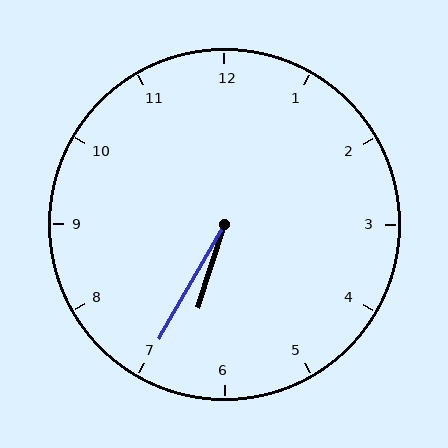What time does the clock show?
6:35.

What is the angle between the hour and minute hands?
Approximately 12 degrees.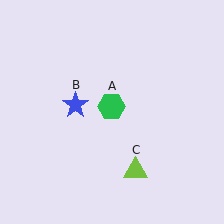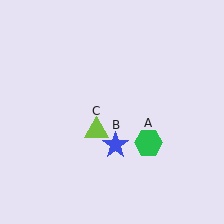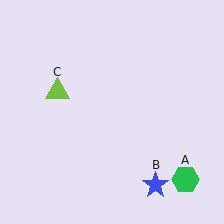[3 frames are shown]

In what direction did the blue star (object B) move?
The blue star (object B) moved down and to the right.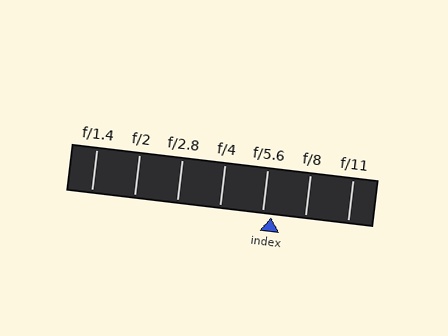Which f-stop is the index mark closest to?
The index mark is closest to f/5.6.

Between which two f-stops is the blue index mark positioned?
The index mark is between f/5.6 and f/8.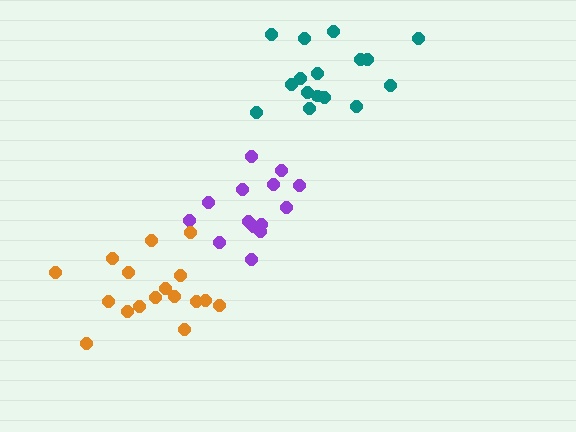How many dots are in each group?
Group 1: 16 dots, Group 2: 14 dots, Group 3: 17 dots (47 total).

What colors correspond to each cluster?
The clusters are colored: teal, purple, orange.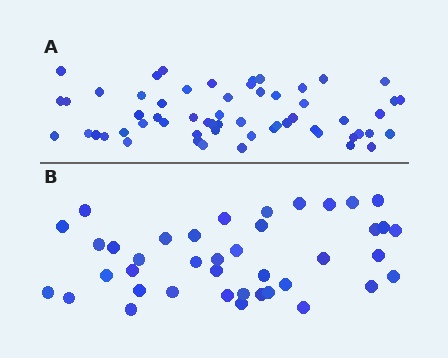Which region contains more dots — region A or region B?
Region A (the top region) has more dots.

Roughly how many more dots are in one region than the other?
Region A has approximately 20 more dots than region B.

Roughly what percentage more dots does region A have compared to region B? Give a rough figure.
About 45% more.